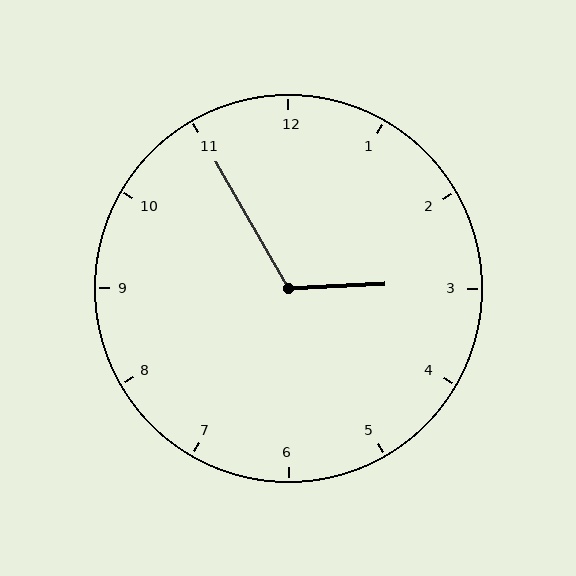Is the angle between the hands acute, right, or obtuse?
It is obtuse.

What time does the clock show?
2:55.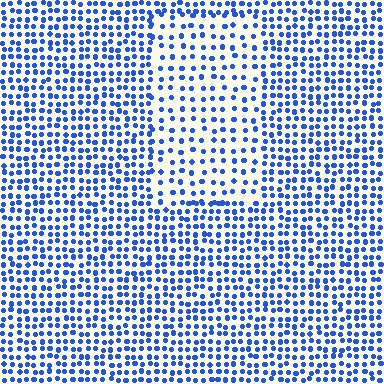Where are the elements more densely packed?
The elements are more densely packed outside the rectangle boundary.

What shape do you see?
I see a rectangle.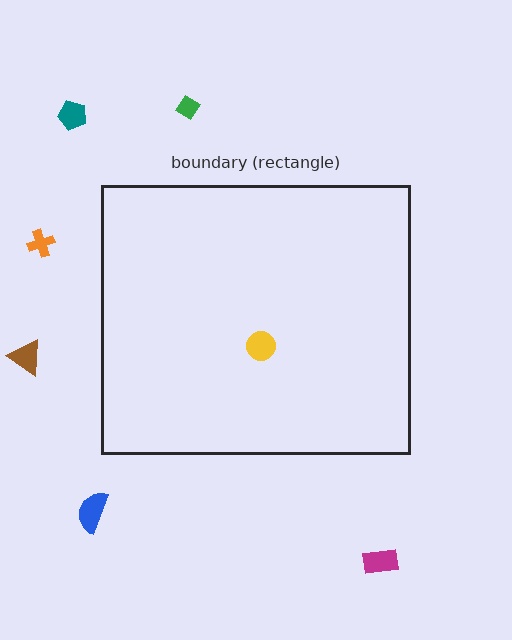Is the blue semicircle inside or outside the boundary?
Outside.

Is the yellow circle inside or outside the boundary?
Inside.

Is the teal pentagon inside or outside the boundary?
Outside.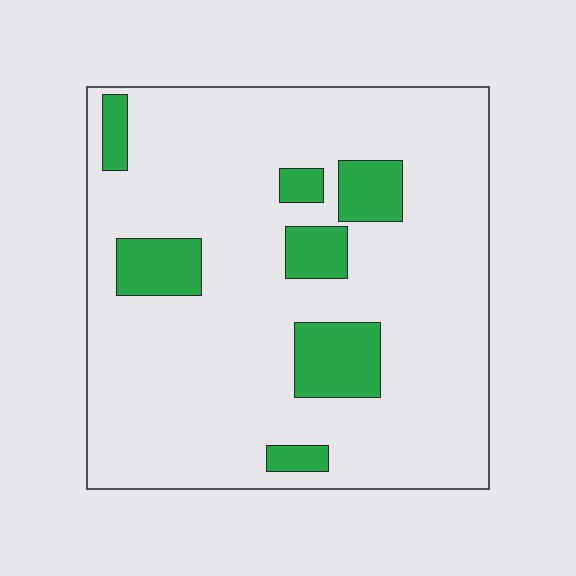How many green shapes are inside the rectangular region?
7.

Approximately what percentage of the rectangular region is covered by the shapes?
Approximately 15%.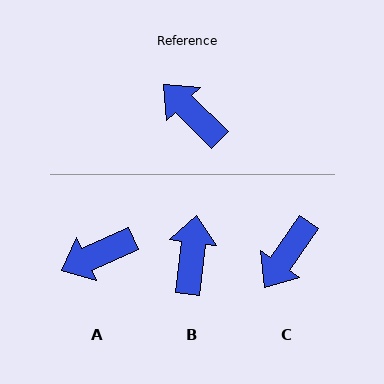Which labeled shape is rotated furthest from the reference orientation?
C, about 100 degrees away.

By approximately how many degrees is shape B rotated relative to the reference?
Approximately 52 degrees clockwise.